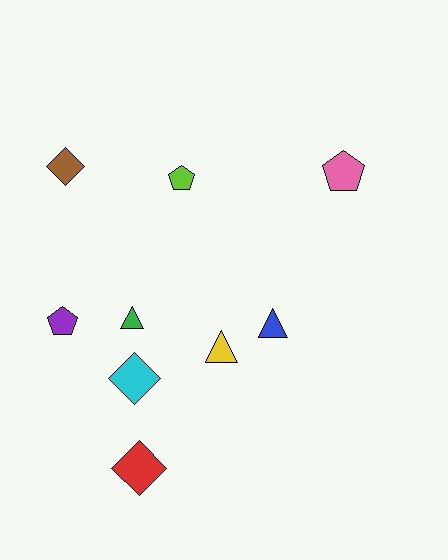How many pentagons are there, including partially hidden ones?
There are 3 pentagons.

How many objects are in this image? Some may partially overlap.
There are 9 objects.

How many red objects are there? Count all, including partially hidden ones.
There is 1 red object.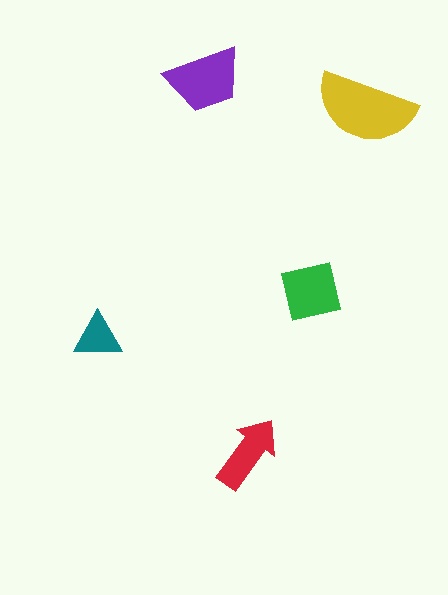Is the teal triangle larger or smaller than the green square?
Smaller.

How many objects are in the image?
There are 5 objects in the image.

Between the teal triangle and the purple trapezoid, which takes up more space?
The purple trapezoid.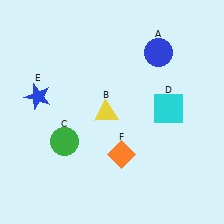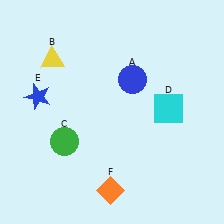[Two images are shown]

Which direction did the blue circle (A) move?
The blue circle (A) moved down.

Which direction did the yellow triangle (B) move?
The yellow triangle (B) moved left.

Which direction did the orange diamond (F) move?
The orange diamond (F) moved down.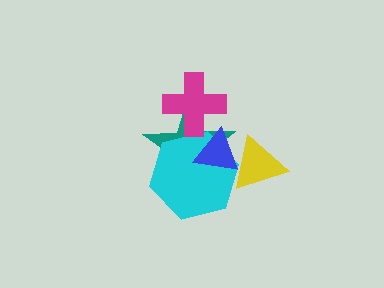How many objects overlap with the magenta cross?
1 object overlaps with the magenta cross.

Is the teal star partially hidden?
Yes, it is partially covered by another shape.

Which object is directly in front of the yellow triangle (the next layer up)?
The teal star is directly in front of the yellow triangle.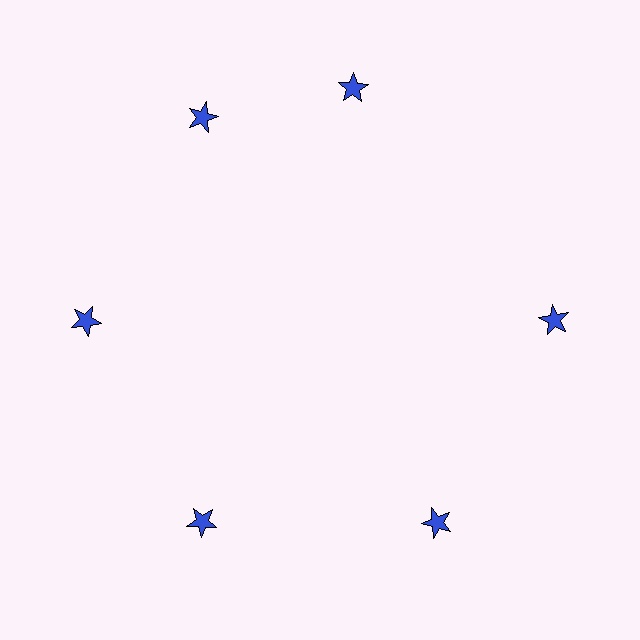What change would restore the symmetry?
The symmetry would be restored by rotating it back into even spacing with its neighbors so that all 6 stars sit at equal angles and equal distance from the center.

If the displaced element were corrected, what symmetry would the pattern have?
It would have 6-fold rotational symmetry — the pattern would map onto itself every 60 degrees.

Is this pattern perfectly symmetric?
No. The 6 blue stars are arranged in a ring, but one element near the 1 o'clock position is rotated out of alignment along the ring, breaking the 6-fold rotational symmetry.